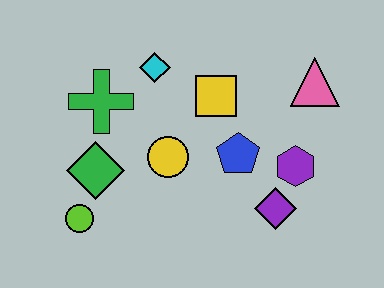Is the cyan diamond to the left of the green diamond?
No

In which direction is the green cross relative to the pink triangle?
The green cross is to the left of the pink triangle.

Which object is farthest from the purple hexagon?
The lime circle is farthest from the purple hexagon.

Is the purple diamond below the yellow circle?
Yes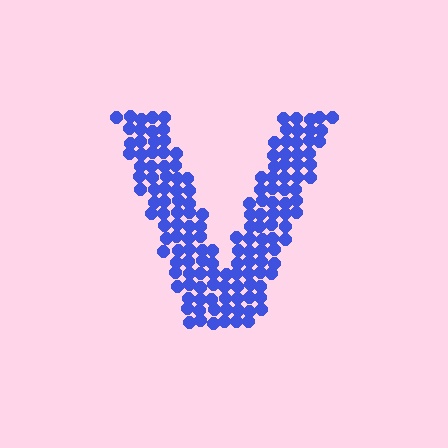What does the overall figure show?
The overall figure shows the letter V.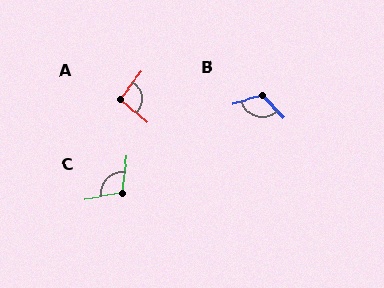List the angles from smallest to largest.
A (92°), C (107°), B (120°).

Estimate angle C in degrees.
Approximately 107 degrees.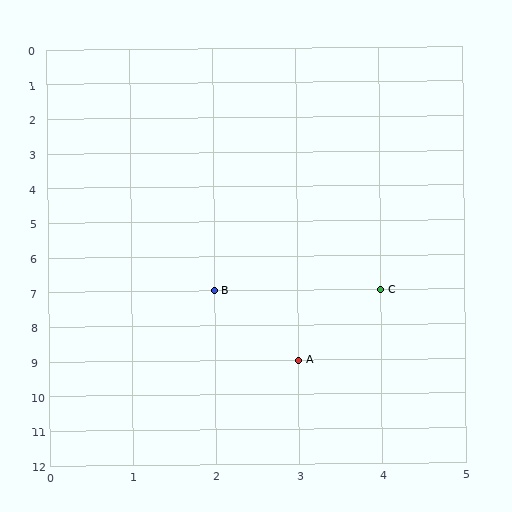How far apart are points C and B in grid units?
Points C and B are 2 columns apart.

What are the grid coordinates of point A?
Point A is at grid coordinates (3, 9).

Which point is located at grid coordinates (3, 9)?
Point A is at (3, 9).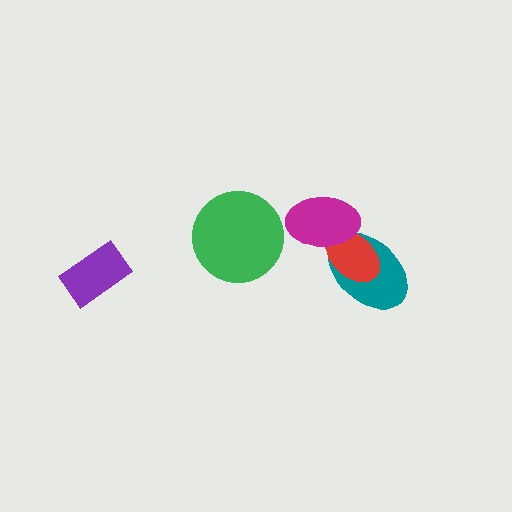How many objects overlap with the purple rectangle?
0 objects overlap with the purple rectangle.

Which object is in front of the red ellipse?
The magenta ellipse is in front of the red ellipse.